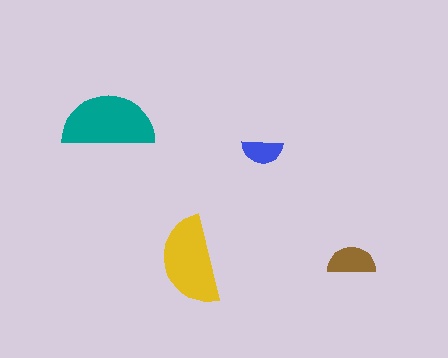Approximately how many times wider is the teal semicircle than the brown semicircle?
About 2 times wider.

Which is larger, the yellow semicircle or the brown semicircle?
The yellow one.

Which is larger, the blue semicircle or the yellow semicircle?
The yellow one.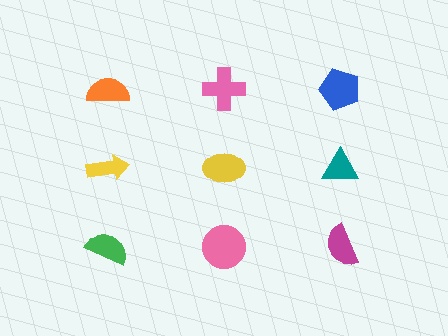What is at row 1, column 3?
A blue pentagon.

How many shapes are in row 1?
3 shapes.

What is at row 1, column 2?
A pink cross.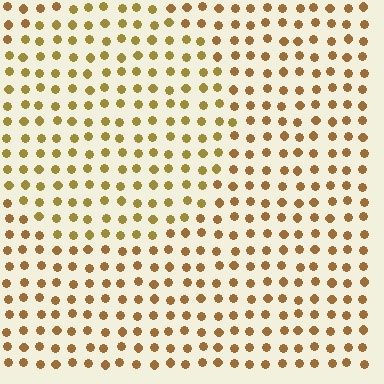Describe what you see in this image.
The image is filled with small brown elements in a uniform arrangement. A circle-shaped region is visible where the elements are tinted to a slightly different hue, forming a subtle color boundary.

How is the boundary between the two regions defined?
The boundary is defined purely by a slight shift in hue (about 18 degrees). Spacing, size, and orientation are identical on both sides.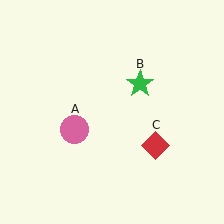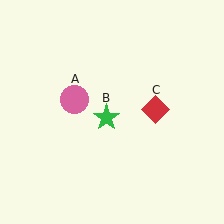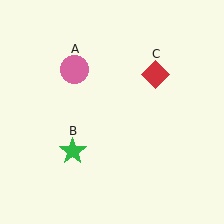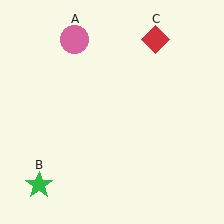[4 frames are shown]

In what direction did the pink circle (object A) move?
The pink circle (object A) moved up.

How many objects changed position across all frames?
3 objects changed position: pink circle (object A), green star (object B), red diamond (object C).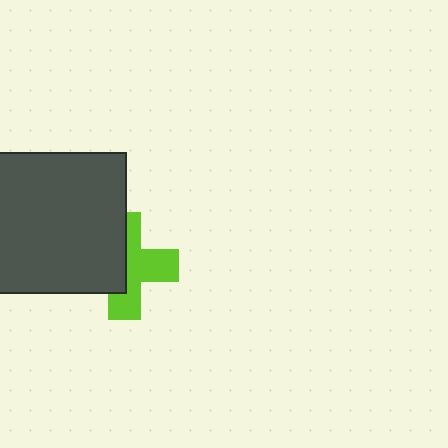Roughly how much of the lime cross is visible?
About half of it is visible (roughly 53%).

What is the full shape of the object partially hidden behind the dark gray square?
The partially hidden object is a lime cross.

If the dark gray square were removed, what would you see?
You would see the complete lime cross.